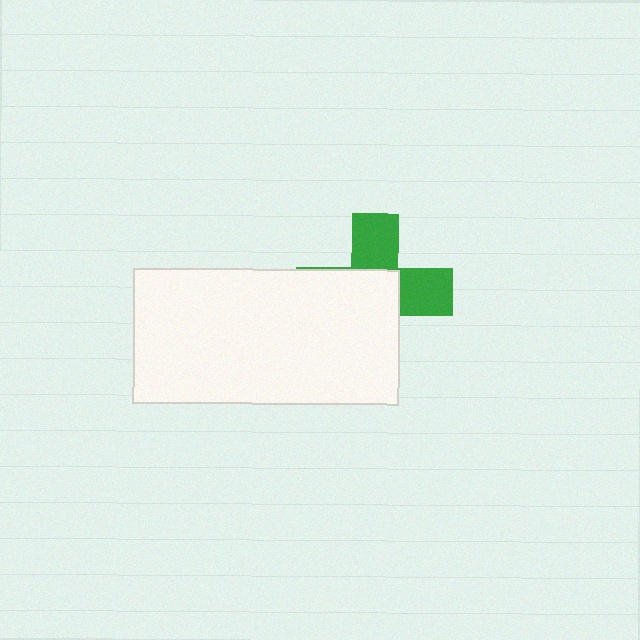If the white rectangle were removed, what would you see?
You would see the complete green cross.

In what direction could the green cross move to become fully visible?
The green cross could move toward the upper-right. That would shift it out from behind the white rectangle entirely.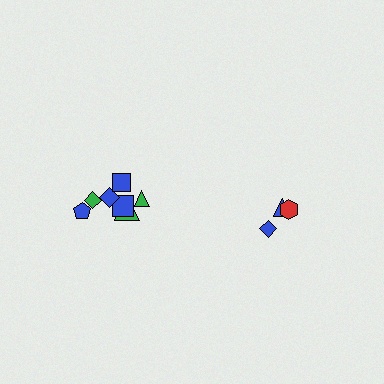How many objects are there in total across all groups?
There are 10 objects.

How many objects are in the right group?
There are 3 objects.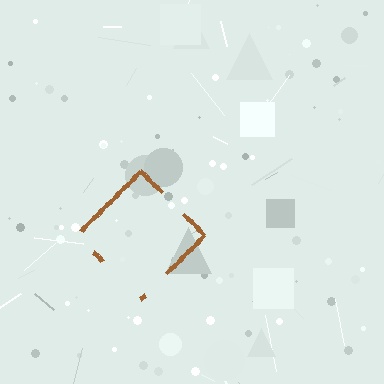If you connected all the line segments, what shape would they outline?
They would outline a diamond.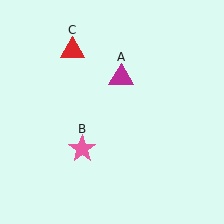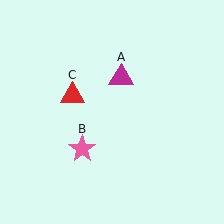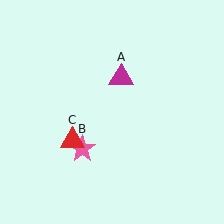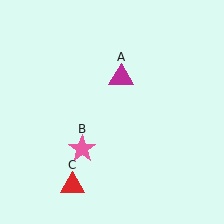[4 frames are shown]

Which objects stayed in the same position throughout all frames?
Magenta triangle (object A) and pink star (object B) remained stationary.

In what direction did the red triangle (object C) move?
The red triangle (object C) moved down.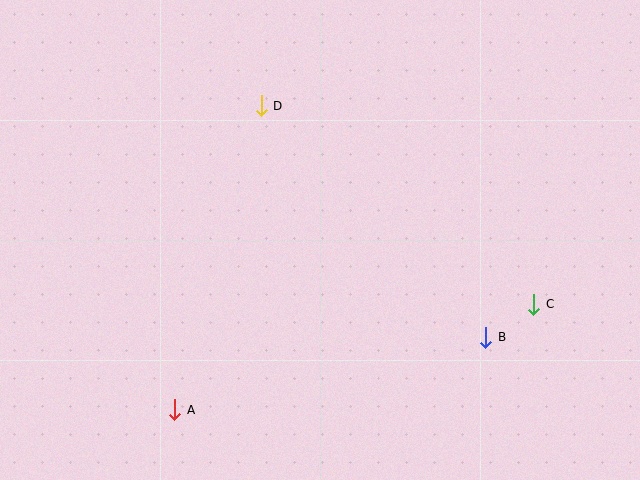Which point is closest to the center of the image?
Point D at (261, 106) is closest to the center.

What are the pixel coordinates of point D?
Point D is at (261, 106).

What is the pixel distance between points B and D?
The distance between B and D is 323 pixels.